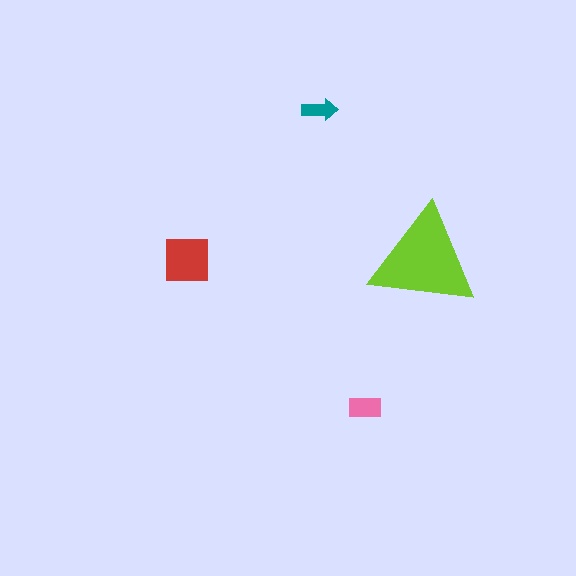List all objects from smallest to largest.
The teal arrow, the pink rectangle, the red square, the lime triangle.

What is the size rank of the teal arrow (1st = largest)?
4th.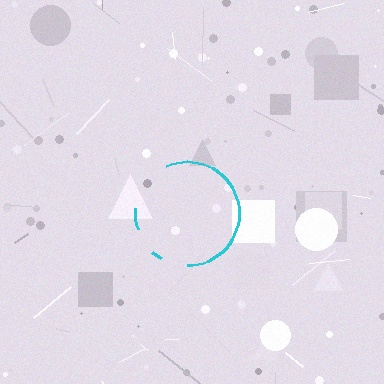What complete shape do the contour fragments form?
The contour fragments form a circle.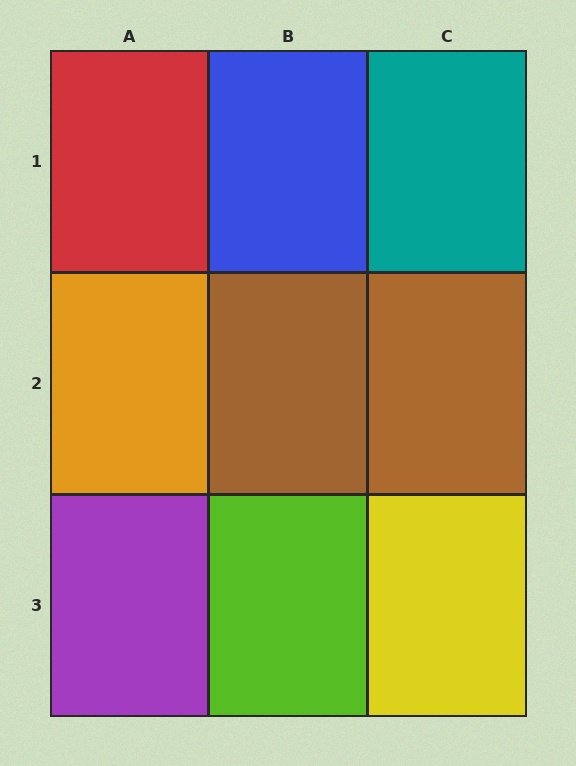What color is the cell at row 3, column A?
Purple.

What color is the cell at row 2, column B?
Brown.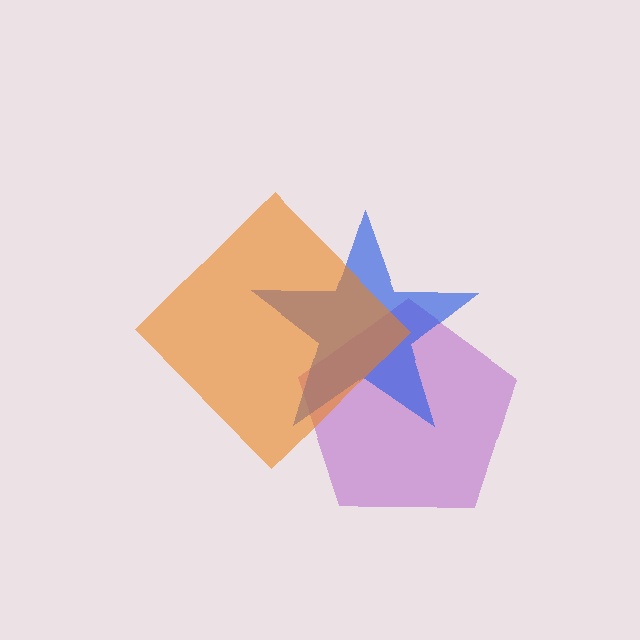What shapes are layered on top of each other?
The layered shapes are: a purple pentagon, a blue star, an orange diamond.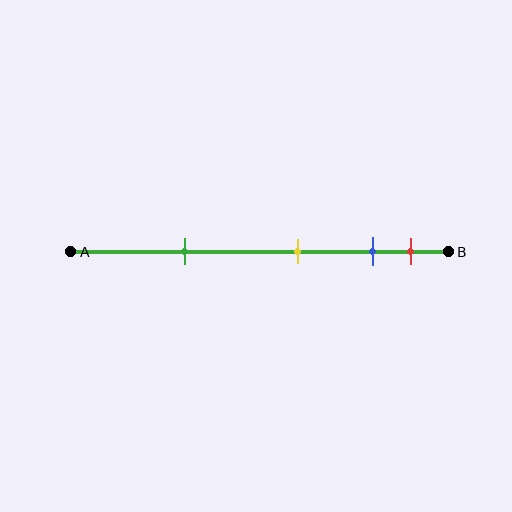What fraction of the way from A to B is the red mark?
The red mark is approximately 90% (0.9) of the way from A to B.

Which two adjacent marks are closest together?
The blue and red marks are the closest adjacent pair.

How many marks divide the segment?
There are 4 marks dividing the segment.